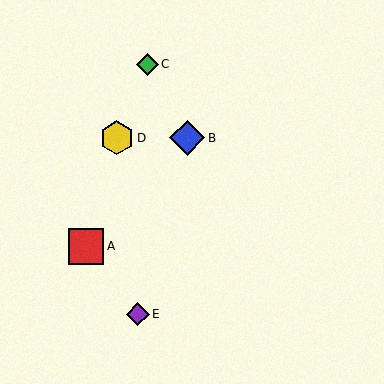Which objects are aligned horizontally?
Objects B, D are aligned horizontally.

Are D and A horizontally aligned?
No, D is at y≈138 and A is at y≈246.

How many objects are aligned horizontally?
2 objects (B, D) are aligned horizontally.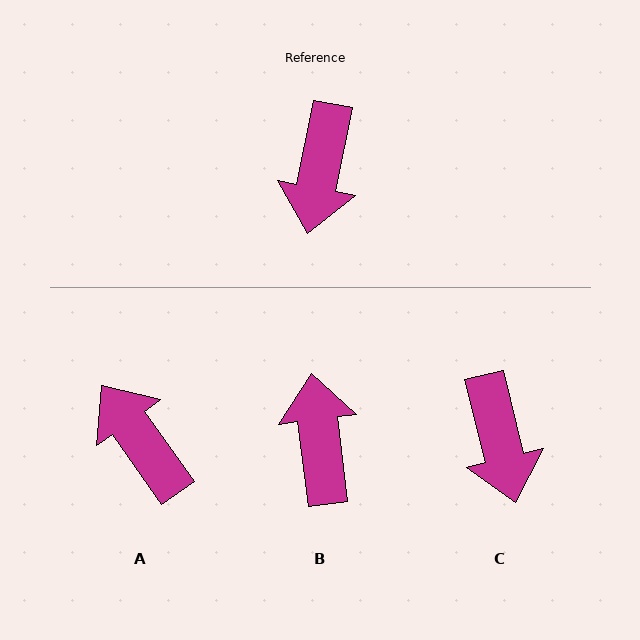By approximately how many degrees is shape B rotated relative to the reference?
Approximately 162 degrees clockwise.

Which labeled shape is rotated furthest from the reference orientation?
B, about 162 degrees away.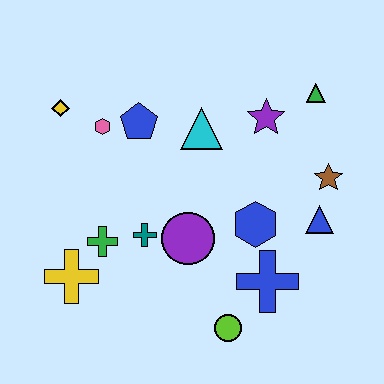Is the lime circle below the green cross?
Yes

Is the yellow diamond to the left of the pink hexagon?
Yes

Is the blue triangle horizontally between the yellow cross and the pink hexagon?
No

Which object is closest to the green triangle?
The purple star is closest to the green triangle.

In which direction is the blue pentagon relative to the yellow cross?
The blue pentagon is above the yellow cross.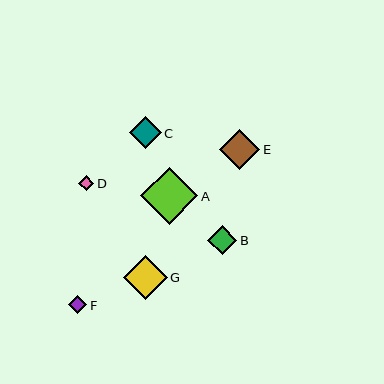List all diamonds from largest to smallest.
From largest to smallest: A, G, E, C, B, F, D.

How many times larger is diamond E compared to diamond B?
Diamond E is approximately 1.4 times the size of diamond B.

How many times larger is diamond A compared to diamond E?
Diamond A is approximately 1.4 times the size of diamond E.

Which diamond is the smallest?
Diamond D is the smallest with a size of approximately 15 pixels.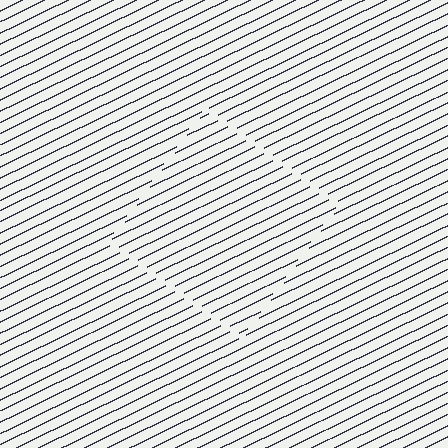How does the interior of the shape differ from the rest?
The interior of the shape contains the same grating, shifted by half a period — the contour is defined by the phase discontinuity where line-ends from the inner and outer gratings abut.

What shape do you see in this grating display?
An illusory square. The interior of the shape contains the same grating, shifted by half a period — the contour is defined by the phase discontinuity where line-ends from the inner and outer gratings abut.